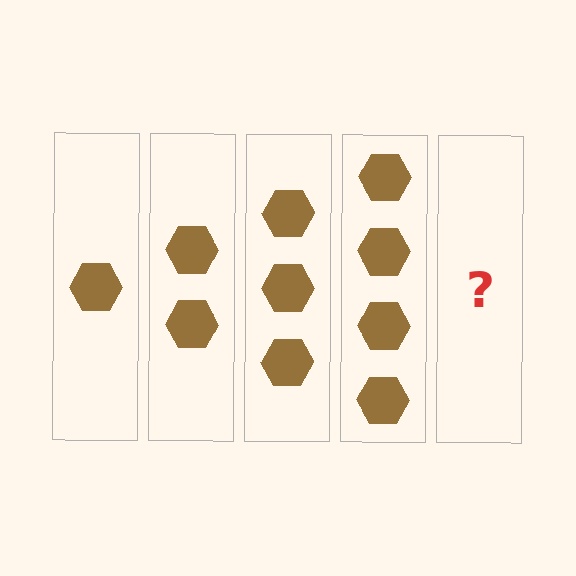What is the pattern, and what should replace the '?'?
The pattern is that each step adds one more hexagon. The '?' should be 5 hexagons.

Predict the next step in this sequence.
The next step is 5 hexagons.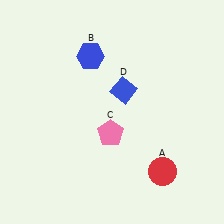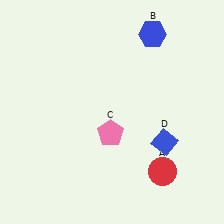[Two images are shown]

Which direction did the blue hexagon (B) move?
The blue hexagon (B) moved right.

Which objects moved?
The objects that moved are: the blue hexagon (B), the blue diamond (D).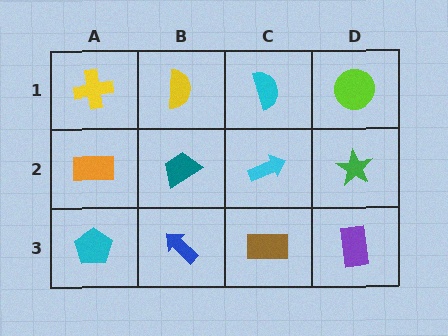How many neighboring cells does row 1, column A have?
2.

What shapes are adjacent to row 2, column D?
A lime circle (row 1, column D), a purple rectangle (row 3, column D), a cyan arrow (row 2, column C).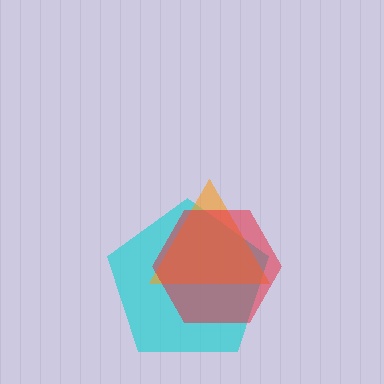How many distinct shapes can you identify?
There are 3 distinct shapes: a cyan pentagon, an orange triangle, a red hexagon.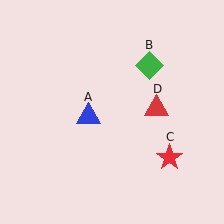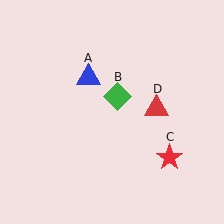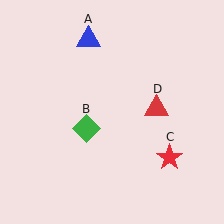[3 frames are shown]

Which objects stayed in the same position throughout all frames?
Red star (object C) and red triangle (object D) remained stationary.